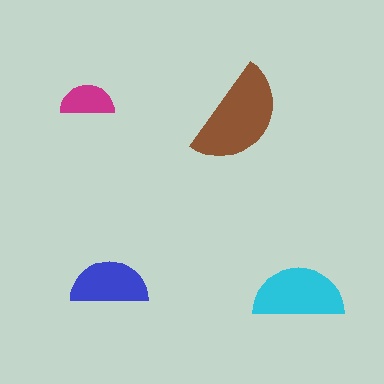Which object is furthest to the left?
The magenta semicircle is leftmost.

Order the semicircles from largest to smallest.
the brown one, the cyan one, the blue one, the magenta one.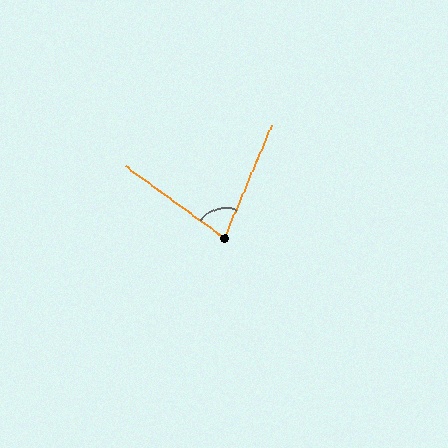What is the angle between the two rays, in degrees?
Approximately 77 degrees.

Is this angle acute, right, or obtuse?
It is acute.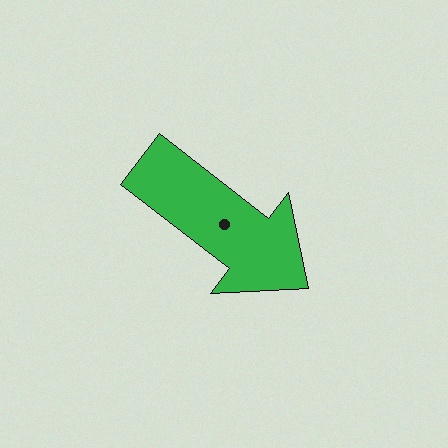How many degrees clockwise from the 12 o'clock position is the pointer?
Approximately 128 degrees.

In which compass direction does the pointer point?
Southeast.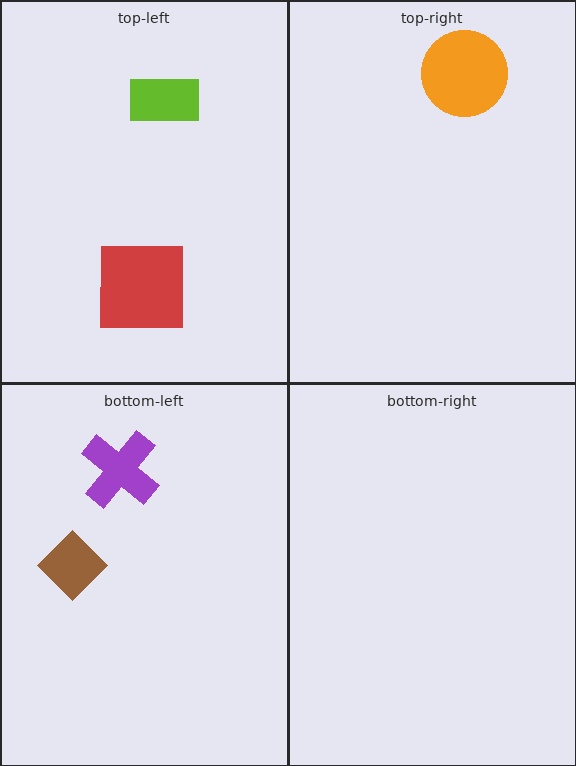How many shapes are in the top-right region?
1.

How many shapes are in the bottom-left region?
2.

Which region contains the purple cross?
The bottom-left region.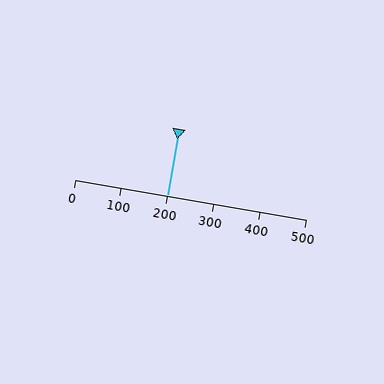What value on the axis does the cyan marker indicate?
The marker indicates approximately 200.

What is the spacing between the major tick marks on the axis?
The major ticks are spaced 100 apart.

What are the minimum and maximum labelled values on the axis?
The axis runs from 0 to 500.